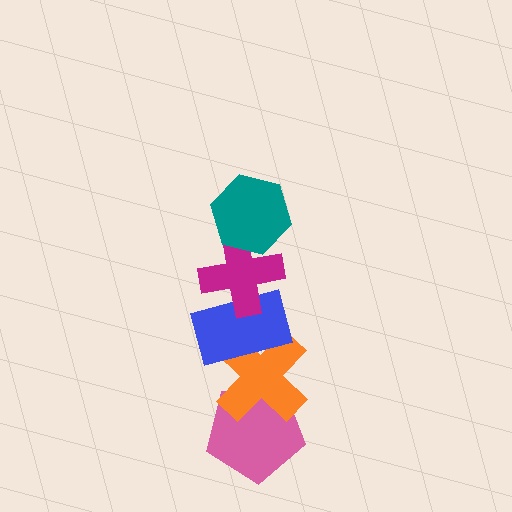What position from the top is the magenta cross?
The magenta cross is 2nd from the top.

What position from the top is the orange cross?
The orange cross is 4th from the top.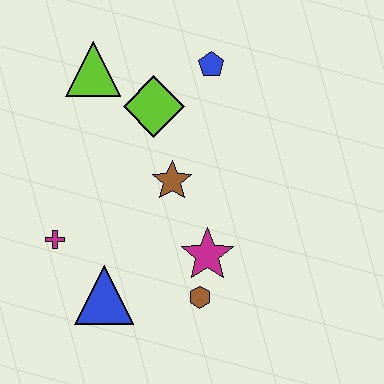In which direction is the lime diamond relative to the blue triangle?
The lime diamond is above the blue triangle.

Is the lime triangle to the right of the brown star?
No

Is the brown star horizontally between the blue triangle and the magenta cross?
No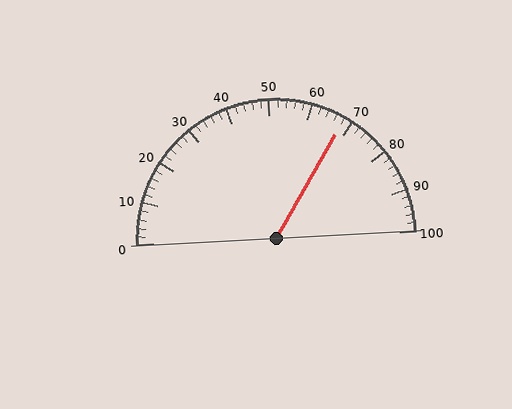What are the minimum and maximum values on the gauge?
The gauge ranges from 0 to 100.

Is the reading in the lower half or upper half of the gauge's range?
The reading is in the upper half of the range (0 to 100).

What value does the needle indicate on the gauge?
The needle indicates approximately 68.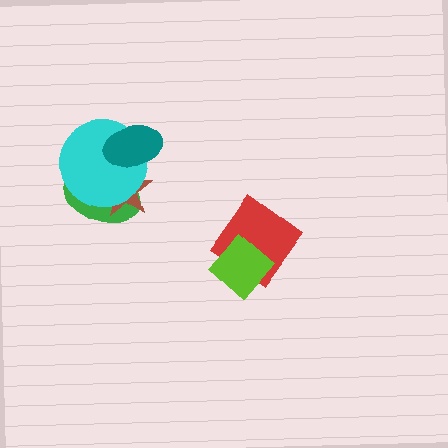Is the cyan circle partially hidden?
Yes, it is partially covered by another shape.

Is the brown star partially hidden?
Yes, it is partially covered by another shape.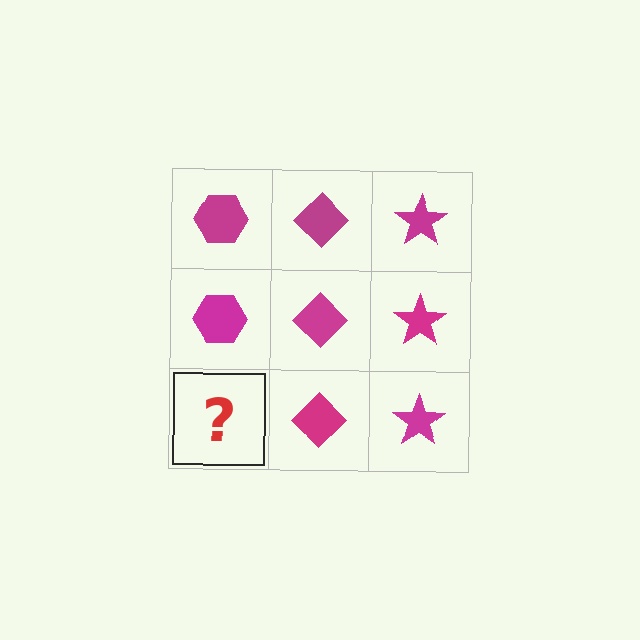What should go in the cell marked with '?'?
The missing cell should contain a magenta hexagon.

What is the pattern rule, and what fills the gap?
The rule is that each column has a consistent shape. The gap should be filled with a magenta hexagon.